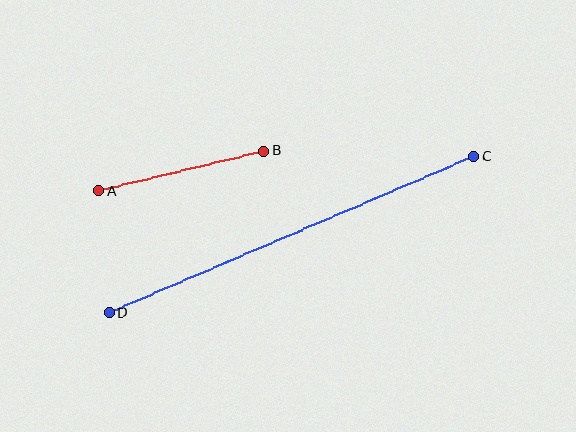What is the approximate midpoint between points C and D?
The midpoint is at approximately (292, 234) pixels.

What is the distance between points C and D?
The distance is approximately 397 pixels.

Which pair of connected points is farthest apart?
Points C and D are farthest apart.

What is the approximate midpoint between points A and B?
The midpoint is at approximately (181, 171) pixels.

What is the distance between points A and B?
The distance is approximately 169 pixels.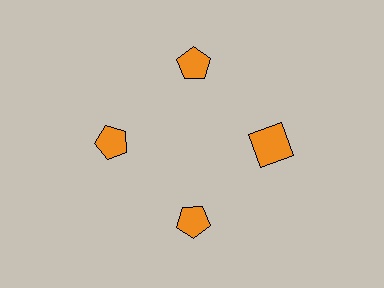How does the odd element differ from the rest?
It has a different shape: square instead of pentagon.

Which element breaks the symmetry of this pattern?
The orange square at roughly the 3 o'clock position breaks the symmetry. All other shapes are orange pentagons.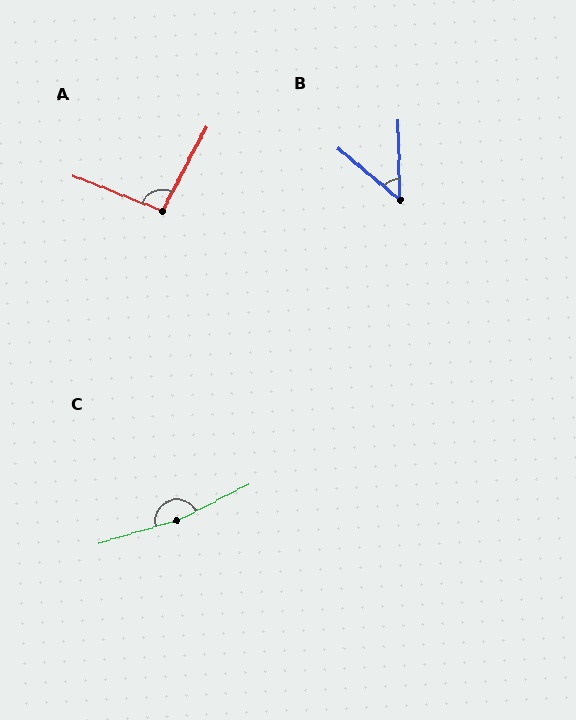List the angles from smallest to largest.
B (49°), A (96°), C (169°).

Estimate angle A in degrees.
Approximately 96 degrees.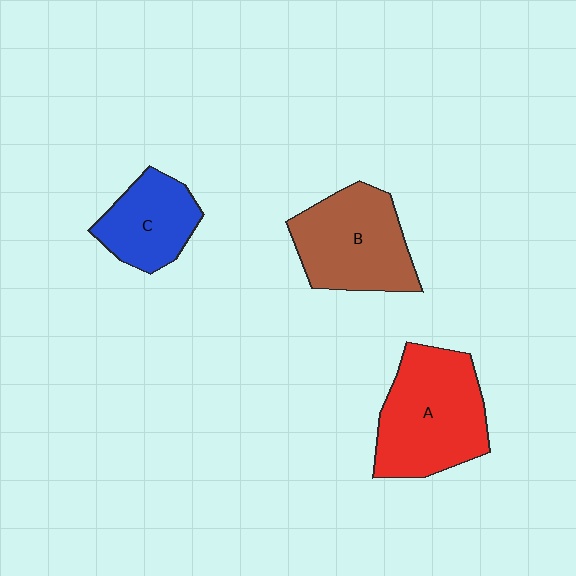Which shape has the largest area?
Shape A (red).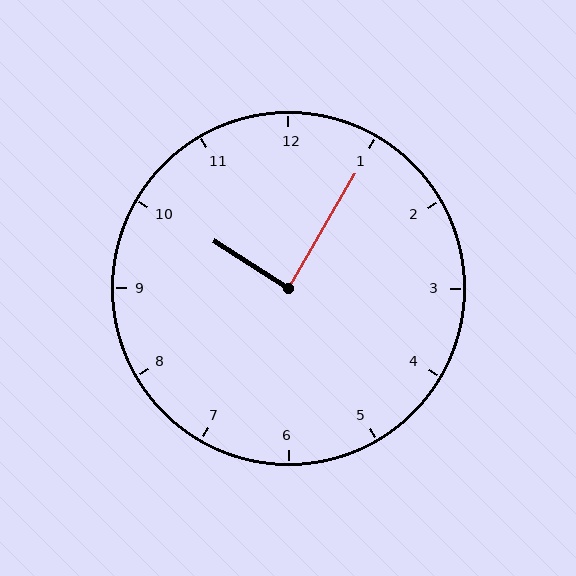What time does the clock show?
10:05.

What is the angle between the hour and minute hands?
Approximately 88 degrees.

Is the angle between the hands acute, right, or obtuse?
It is right.